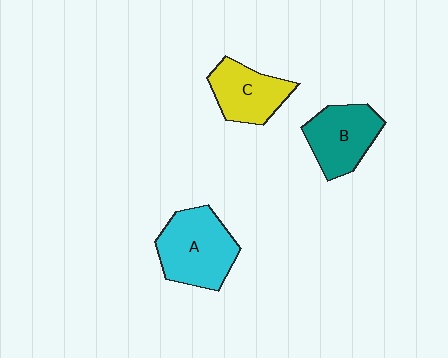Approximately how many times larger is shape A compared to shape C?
Approximately 1.4 times.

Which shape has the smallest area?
Shape C (yellow).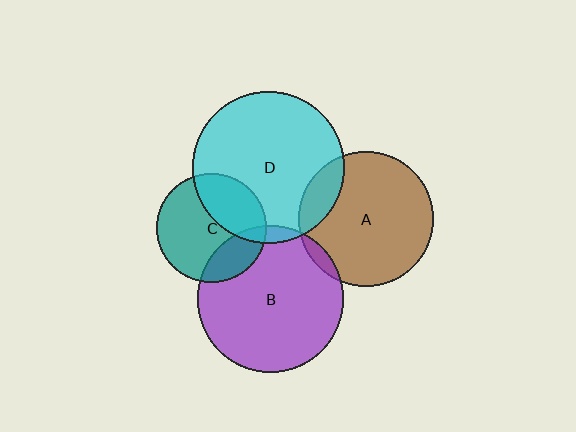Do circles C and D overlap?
Yes.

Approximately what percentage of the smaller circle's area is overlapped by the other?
Approximately 35%.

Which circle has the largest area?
Circle D (cyan).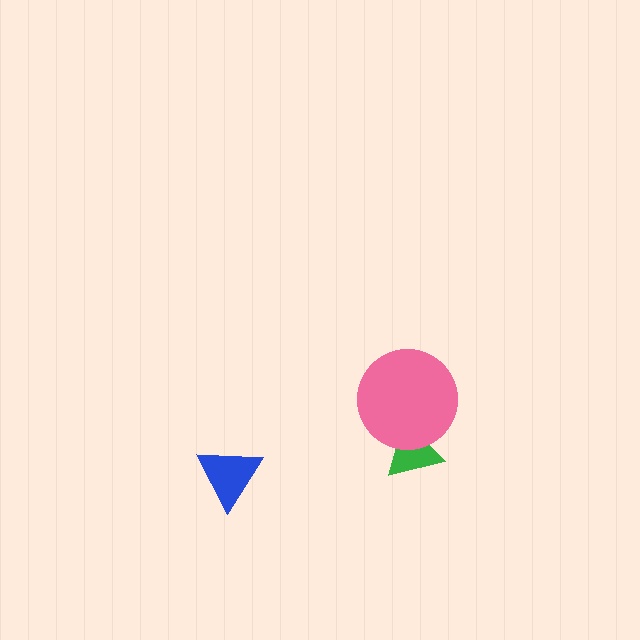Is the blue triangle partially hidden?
No, no other shape covers it.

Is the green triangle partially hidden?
Yes, it is partially covered by another shape.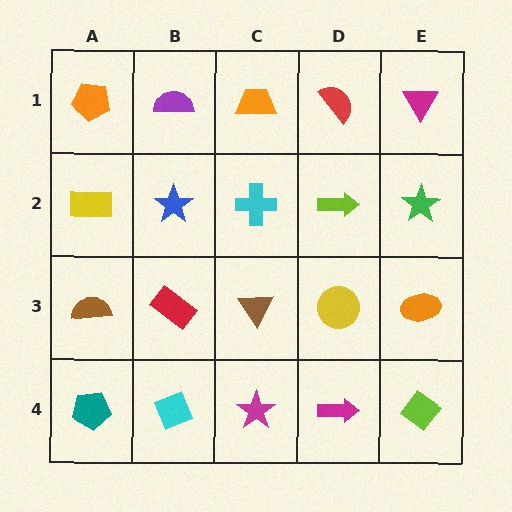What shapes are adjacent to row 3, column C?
A cyan cross (row 2, column C), a magenta star (row 4, column C), a red rectangle (row 3, column B), a yellow circle (row 3, column D).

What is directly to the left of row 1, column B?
An orange pentagon.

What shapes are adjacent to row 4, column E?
An orange ellipse (row 3, column E), a magenta arrow (row 4, column D).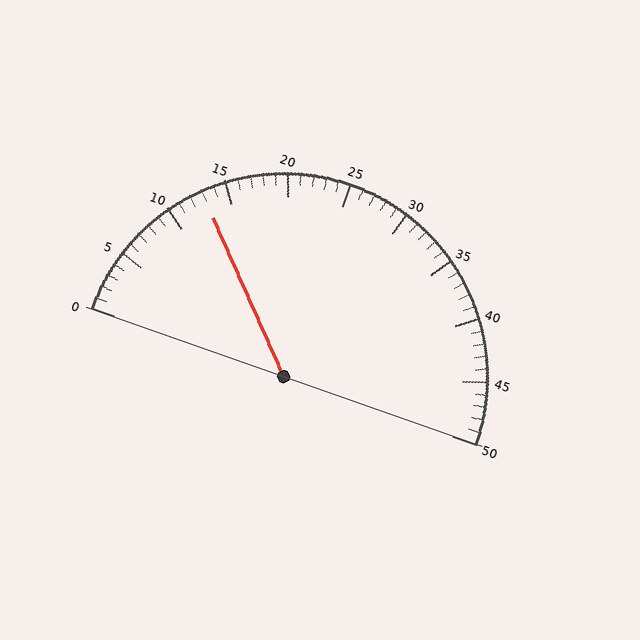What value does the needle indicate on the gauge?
The needle indicates approximately 13.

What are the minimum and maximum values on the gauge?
The gauge ranges from 0 to 50.